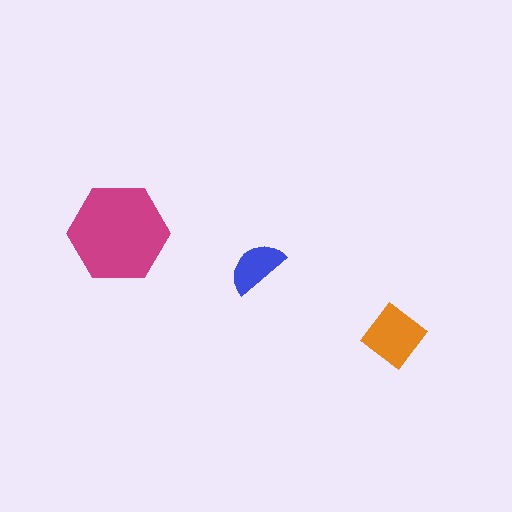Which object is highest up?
The magenta hexagon is topmost.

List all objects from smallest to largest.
The blue semicircle, the orange diamond, the magenta hexagon.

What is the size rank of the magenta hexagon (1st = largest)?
1st.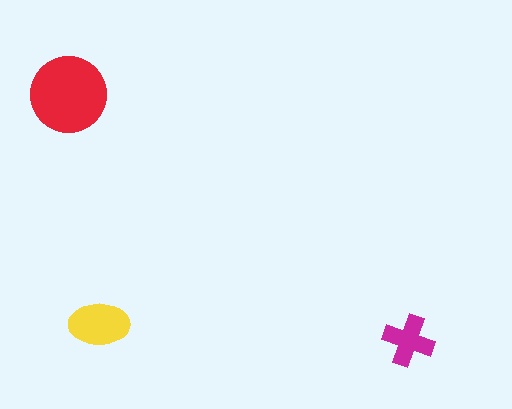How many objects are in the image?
There are 3 objects in the image.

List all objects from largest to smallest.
The red circle, the yellow ellipse, the magenta cross.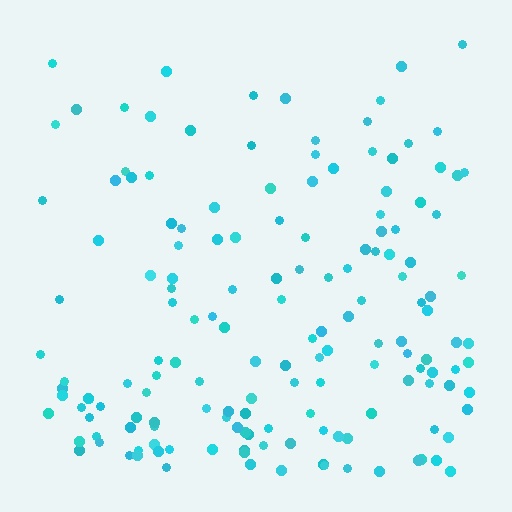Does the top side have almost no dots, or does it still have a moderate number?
Still a moderate number, just noticeably fewer than the bottom.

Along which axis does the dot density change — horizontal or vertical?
Vertical.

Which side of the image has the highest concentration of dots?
The bottom.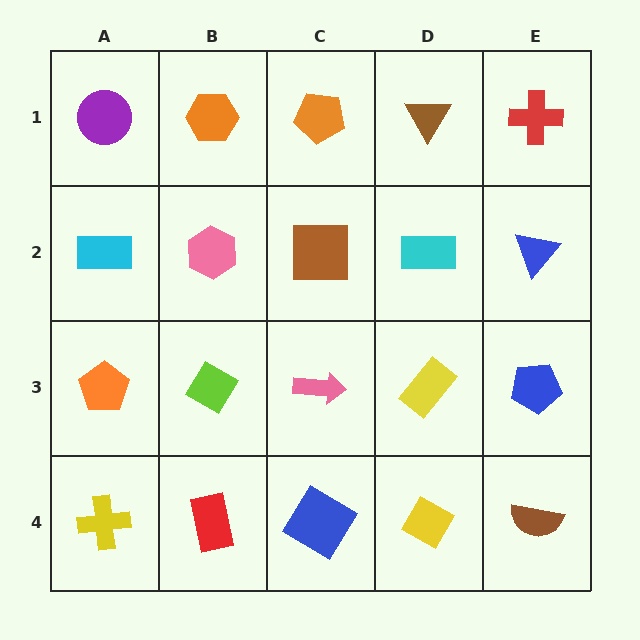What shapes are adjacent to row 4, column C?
A pink arrow (row 3, column C), a red rectangle (row 4, column B), a yellow diamond (row 4, column D).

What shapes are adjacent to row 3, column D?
A cyan rectangle (row 2, column D), a yellow diamond (row 4, column D), a pink arrow (row 3, column C), a blue pentagon (row 3, column E).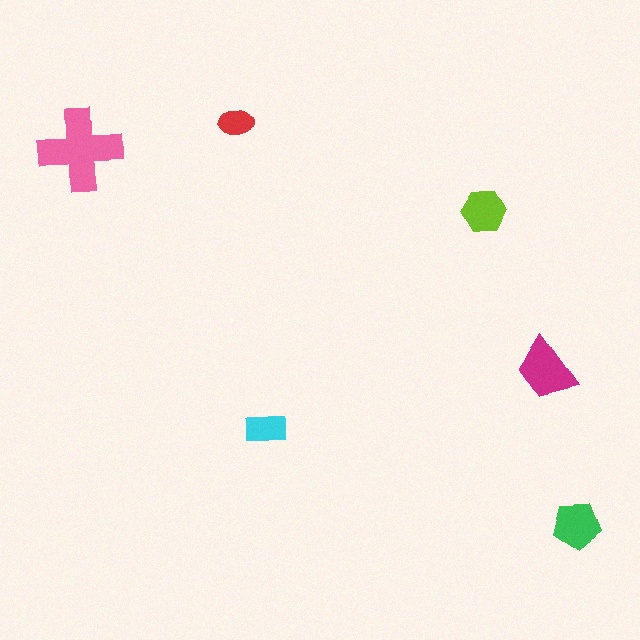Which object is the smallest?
The red ellipse.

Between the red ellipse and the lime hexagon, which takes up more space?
The lime hexagon.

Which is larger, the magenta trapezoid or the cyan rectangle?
The magenta trapezoid.